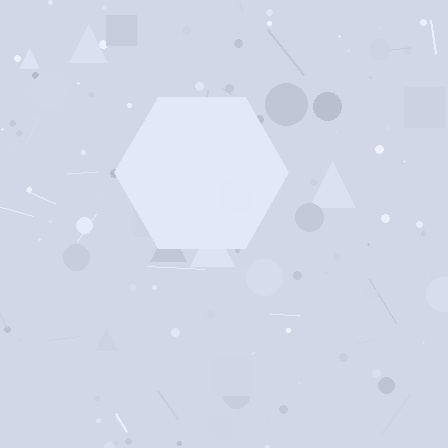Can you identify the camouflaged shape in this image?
The camouflaged shape is a hexagon.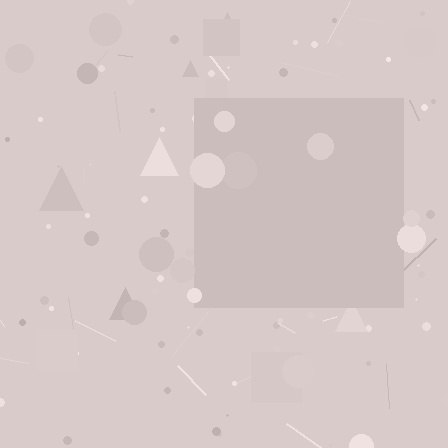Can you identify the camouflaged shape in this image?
The camouflaged shape is a square.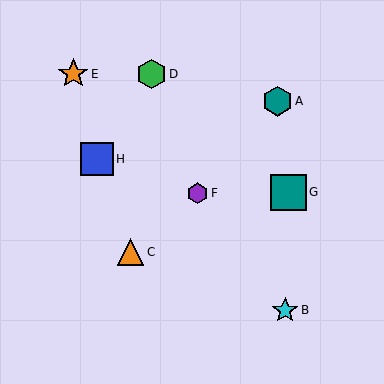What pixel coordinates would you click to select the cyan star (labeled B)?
Click at (285, 310) to select the cyan star B.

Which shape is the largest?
The teal square (labeled G) is the largest.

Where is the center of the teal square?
The center of the teal square is at (288, 192).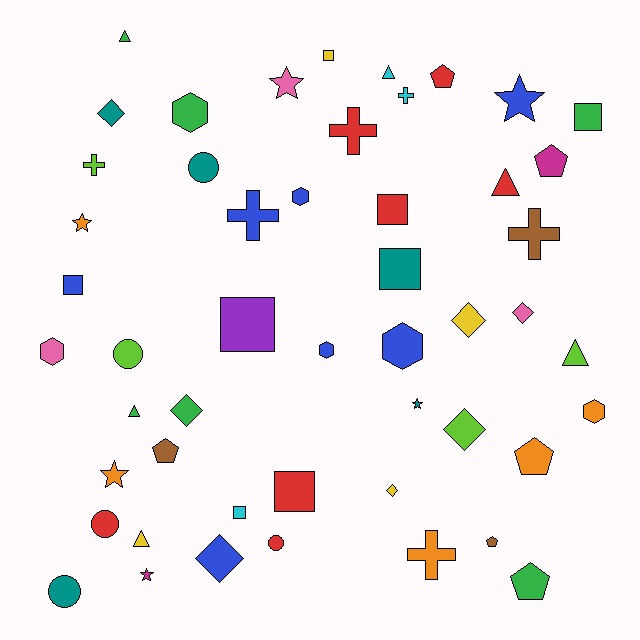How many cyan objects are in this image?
There are 3 cyan objects.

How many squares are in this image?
There are 8 squares.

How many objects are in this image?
There are 50 objects.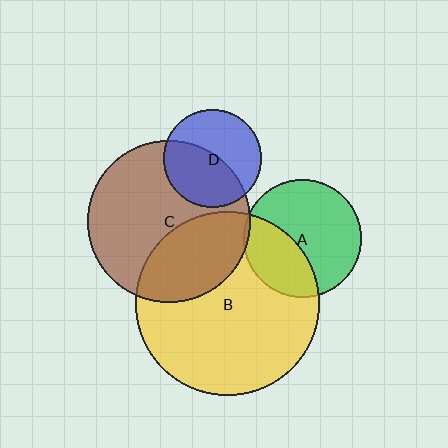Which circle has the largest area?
Circle B (yellow).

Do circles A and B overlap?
Yes.